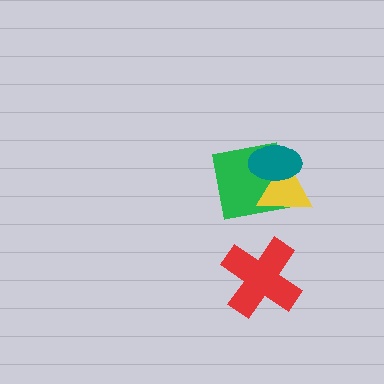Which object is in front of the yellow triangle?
The teal ellipse is in front of the yellow triangle.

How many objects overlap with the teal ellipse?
2 objects overlap with the teal ellipse.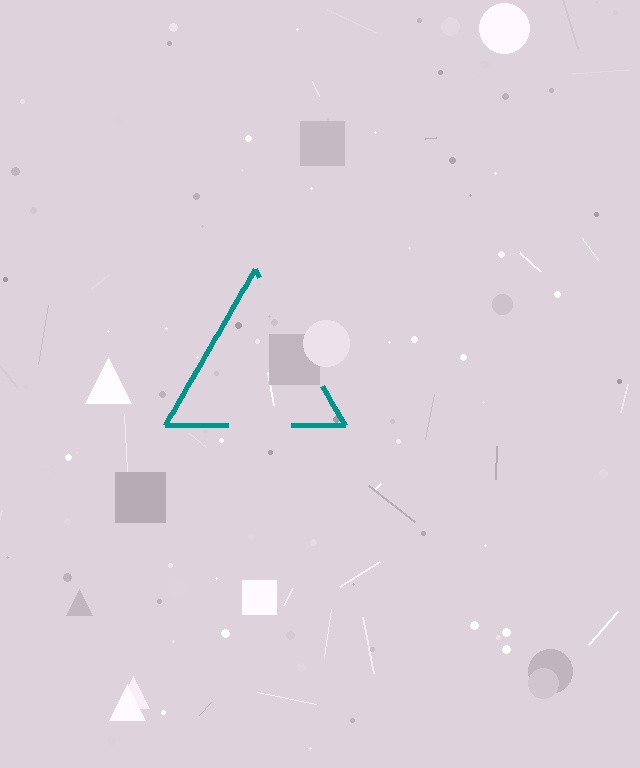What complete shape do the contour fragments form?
The contour fragments form a triangle.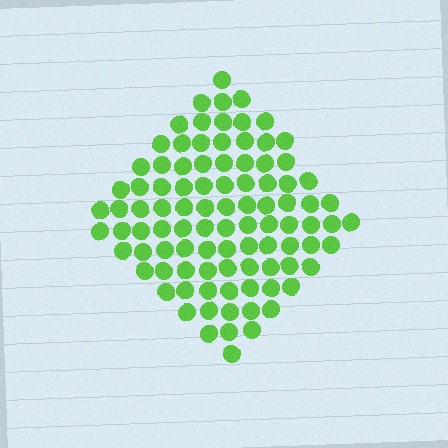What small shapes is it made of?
It is made of small circles.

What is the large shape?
The large shape is a diamond.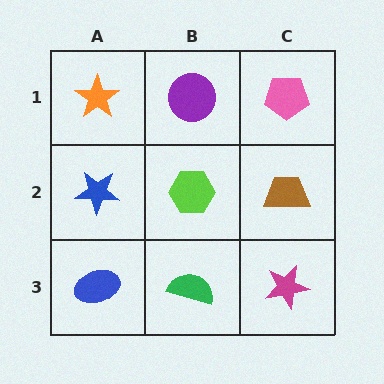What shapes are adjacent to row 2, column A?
An orange star (row 1, column A), a blue ellipse (row 3, column A), a lime hexagon (row 2, column B).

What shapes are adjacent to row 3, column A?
A blue star (row 2, column A), a green semicircle (row 3, column B).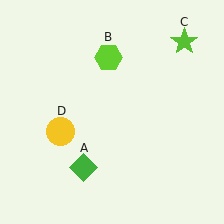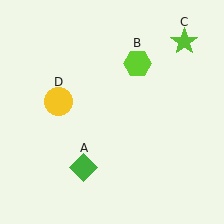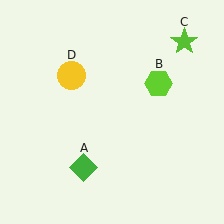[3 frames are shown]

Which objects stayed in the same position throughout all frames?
Green diamond (object A) and lime star (object C) remained stationary.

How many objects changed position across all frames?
2 objects changed position: lime hexagon (object B), yellow circle (object D).